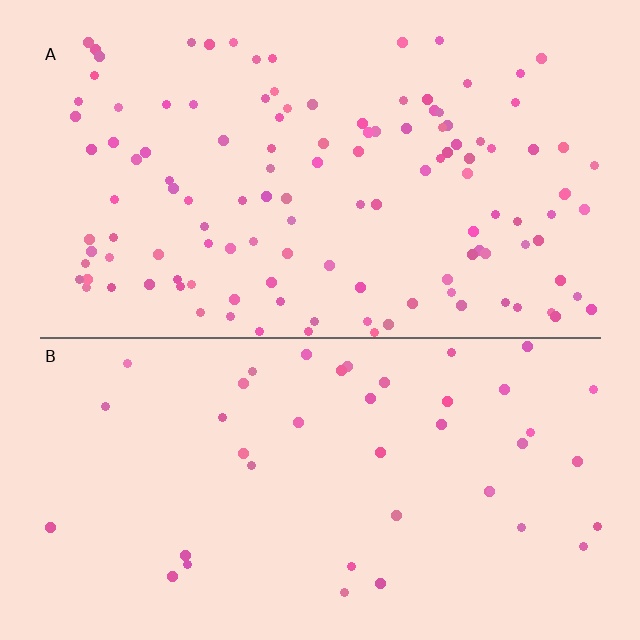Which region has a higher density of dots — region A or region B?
A (the top).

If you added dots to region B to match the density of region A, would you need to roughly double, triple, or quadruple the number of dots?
Approximately triple.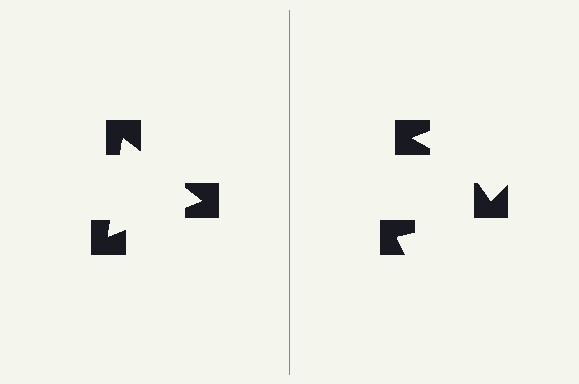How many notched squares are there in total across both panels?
6 — 3 on each side.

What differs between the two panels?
The notched squares are positioned identically on both sides; only the wedge orientations differ. On the left they align to a triangle; on the right they are misaligned.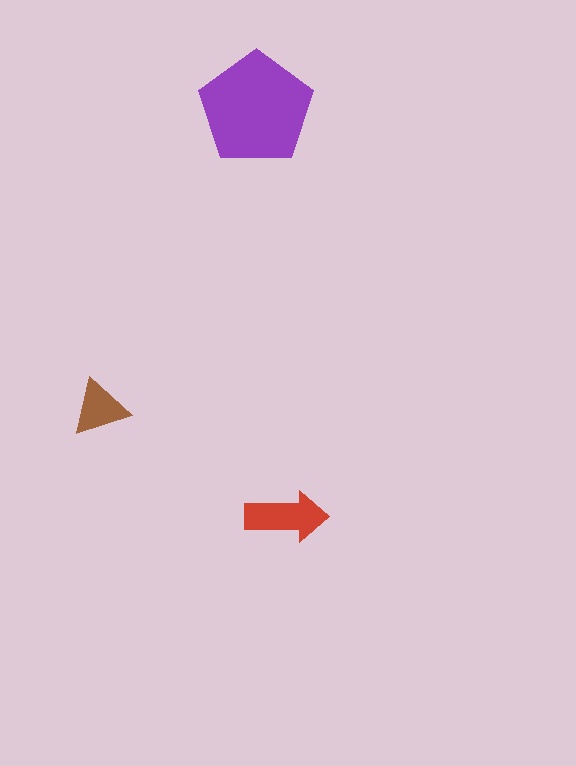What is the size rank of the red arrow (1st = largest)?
2nd.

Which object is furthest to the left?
The brown triangle is leftmost.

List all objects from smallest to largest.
The brown triangle, the red arrow, the purple pentagon.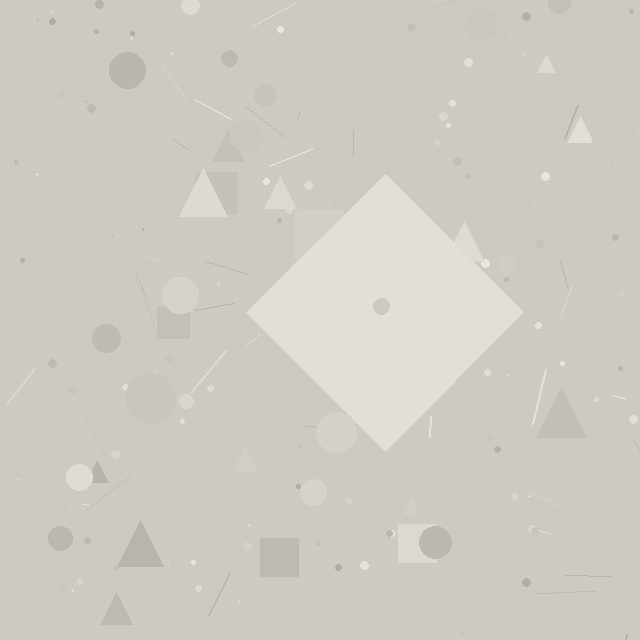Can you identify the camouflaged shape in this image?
The camouflaged shape is a diamond.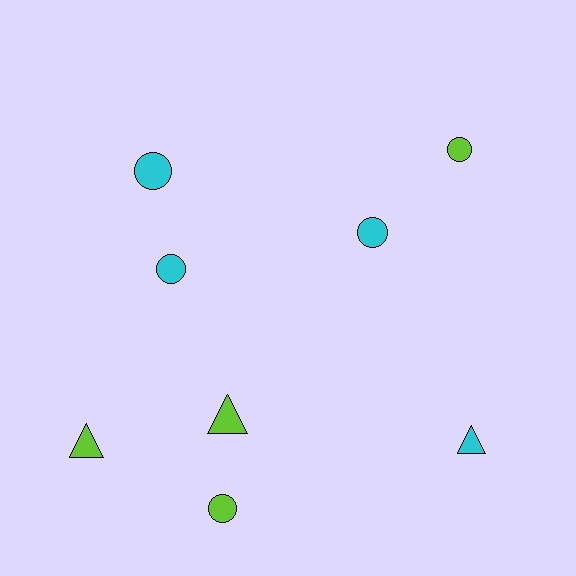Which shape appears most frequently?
Circle, with 5 objects.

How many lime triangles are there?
There are 2 lime triangles.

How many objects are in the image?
There are 8 objects.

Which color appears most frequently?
Lime, with 4 objects.